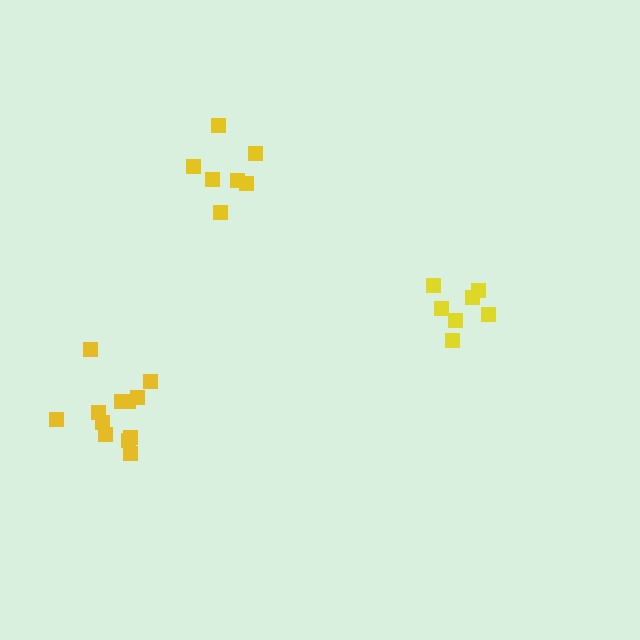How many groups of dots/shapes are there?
There are 3 groups.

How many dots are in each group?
Group 1: 7 dots, Group 2: 7 dots, Group 3: 12 dots (26 total).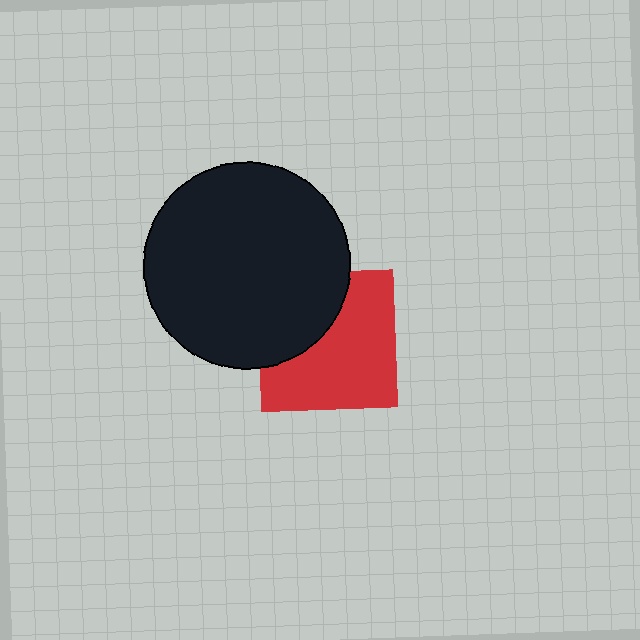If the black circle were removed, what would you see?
You would see the complete red square.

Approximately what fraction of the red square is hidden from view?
Roughly 36% of the red square is hidden behind the black circle.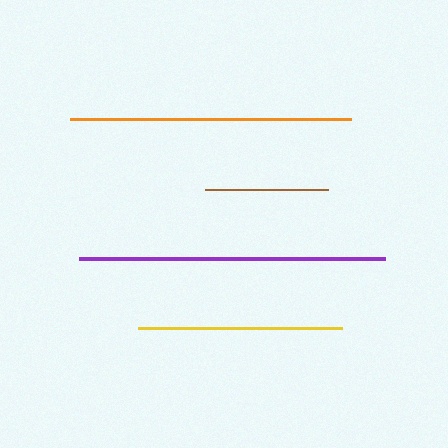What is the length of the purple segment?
The purple segment is approximately 306 pixels long.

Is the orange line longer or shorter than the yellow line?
The orange line is longer than the yellow line.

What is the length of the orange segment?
The orange segment is approximately 281 pixels long.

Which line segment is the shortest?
The brown line is the shortest at approximately 123 pixels.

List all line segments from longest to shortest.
From longest to shortest: purple, orange, yellow, brown.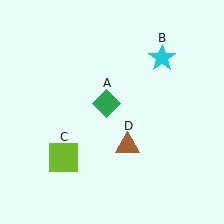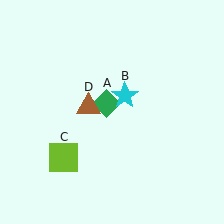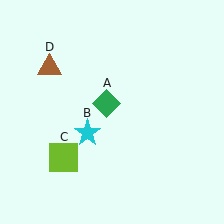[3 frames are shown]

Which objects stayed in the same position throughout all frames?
Green diamond (object A) and lime square (object C) remained stationary.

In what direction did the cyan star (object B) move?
The cyan star (object B) moved down and to the left.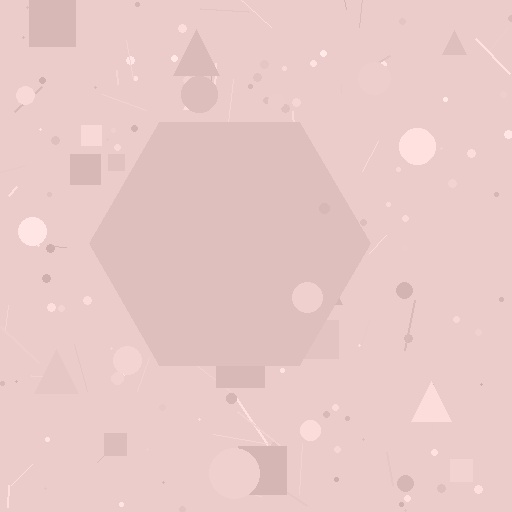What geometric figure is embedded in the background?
A hexagon is embedded in the background.